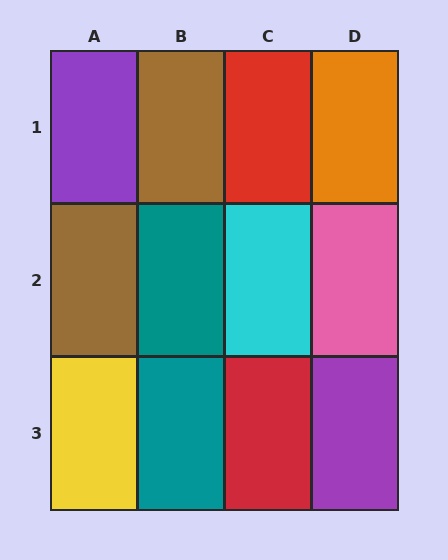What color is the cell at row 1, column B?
Brown.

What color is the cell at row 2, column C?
Cyan.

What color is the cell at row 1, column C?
Red.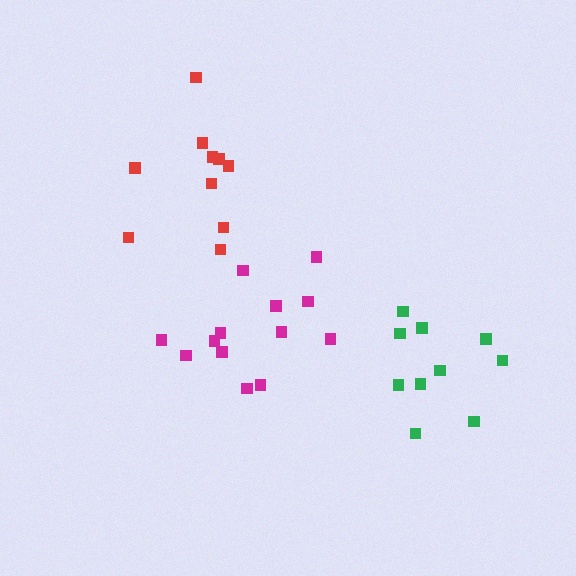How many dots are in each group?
Group 1: 10 dots, Group 2: 13 dots, Group 3: 10 dots (33 total).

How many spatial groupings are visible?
There are 3 spatial groupings.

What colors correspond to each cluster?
The clusters are colored: green, magenta, red.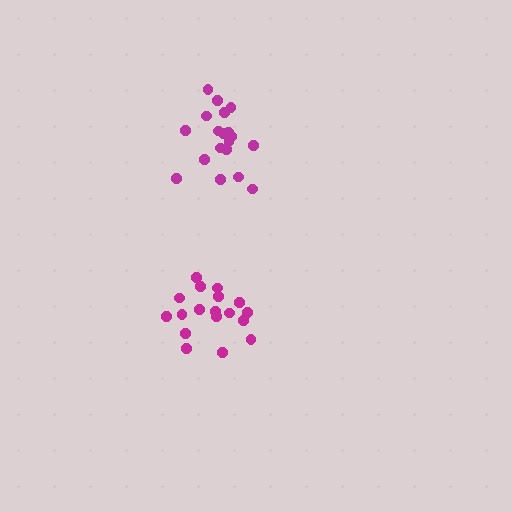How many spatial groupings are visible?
There are 2 spatial groupings.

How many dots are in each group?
Group 1: 19 dots, Group 2: 18 dots (37 total).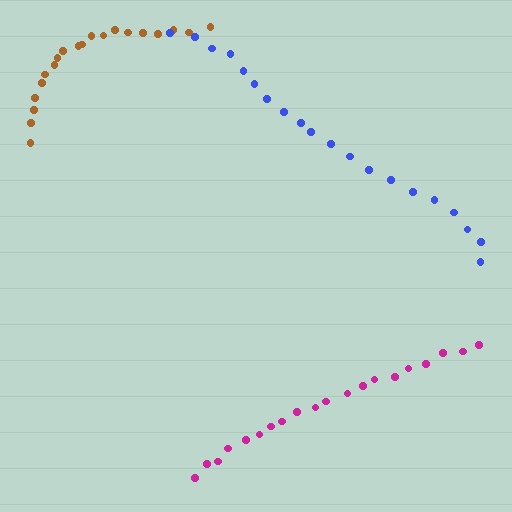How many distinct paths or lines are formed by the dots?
There are 3 distinct paths.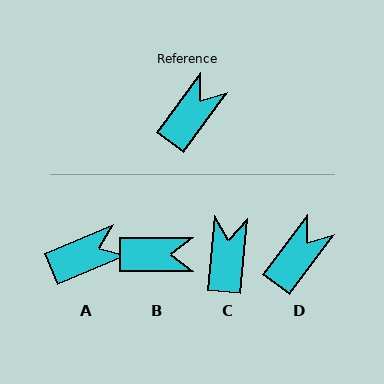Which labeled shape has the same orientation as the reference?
D.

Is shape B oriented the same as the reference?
No, it is off by about 53 degrees.